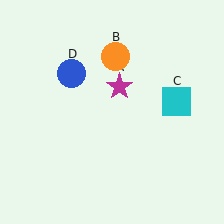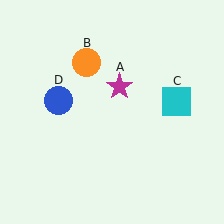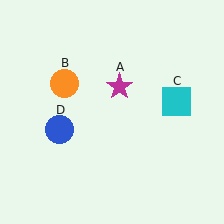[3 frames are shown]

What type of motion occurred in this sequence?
The orange circle (object B), blue circle (object D) rotated counterclockwise around the center of the scene.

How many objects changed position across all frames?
2 objects changed position: orange circle (object B), blue circle (object D).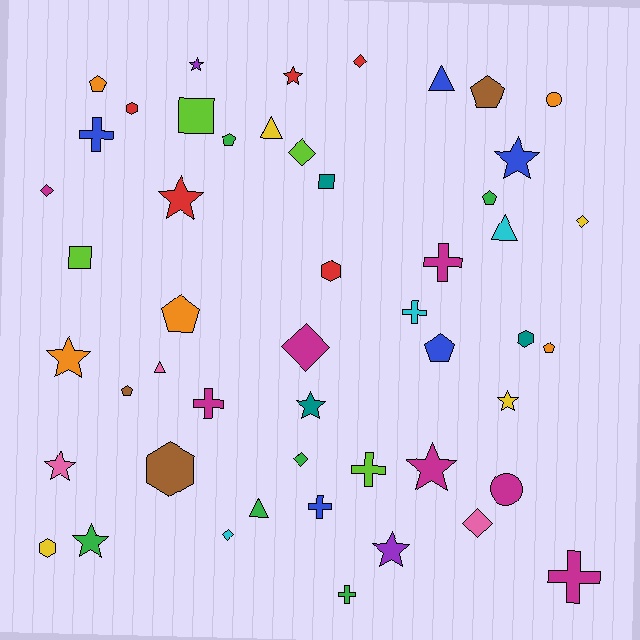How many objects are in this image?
There are 50 objects.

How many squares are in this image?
There are 3 squares.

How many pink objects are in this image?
There are 3 pink objects.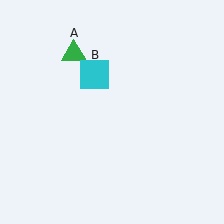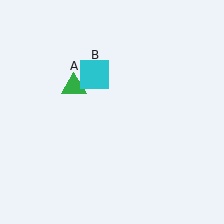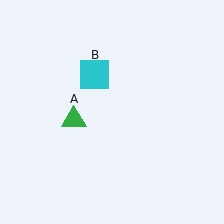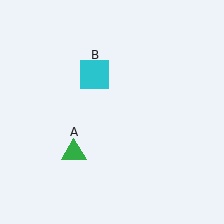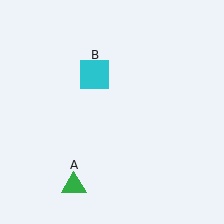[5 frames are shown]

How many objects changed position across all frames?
1 object changed position: green triangle (object A).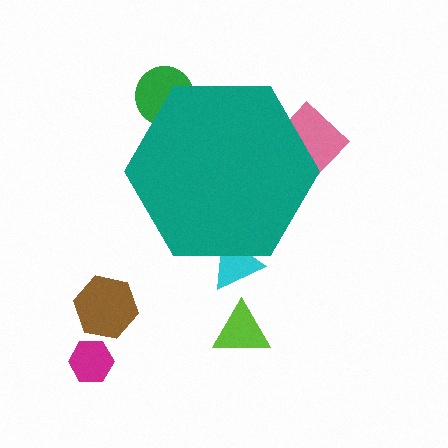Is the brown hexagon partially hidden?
No, the brown hexagon is fully visible.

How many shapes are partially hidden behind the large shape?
3 shapes are partially hidden.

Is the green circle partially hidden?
Yes, the green circle is partially hidden behind the teal hexagon.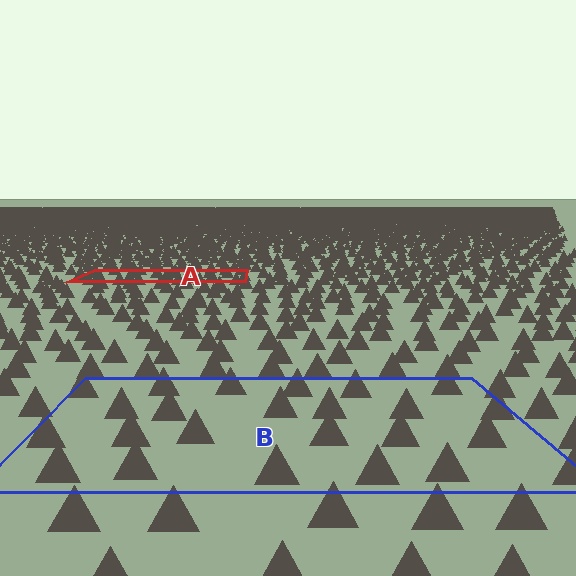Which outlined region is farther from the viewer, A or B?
Region A is farther from the viewer — the texture elements inside it appear smaller and more densely packed.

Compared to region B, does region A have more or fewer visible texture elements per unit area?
Region A has more texture elements per unit area — they are packed more densely because it is farther away.